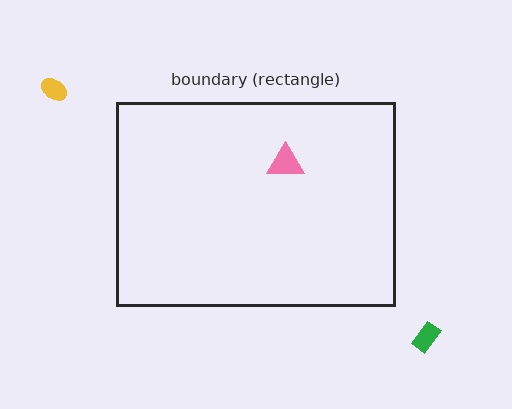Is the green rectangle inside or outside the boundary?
Outside.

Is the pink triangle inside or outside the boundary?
Inside.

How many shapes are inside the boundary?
1 inside, 2 outside.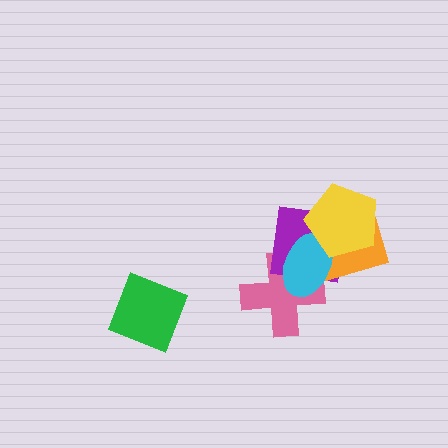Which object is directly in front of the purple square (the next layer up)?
The orange rectangle is directly in front of the purple square.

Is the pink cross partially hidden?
Yes, it is partially covered by another shape.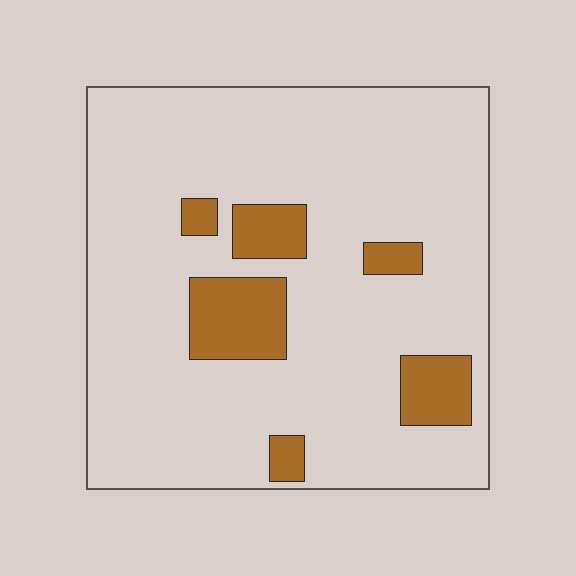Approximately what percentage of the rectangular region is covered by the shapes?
Approximately 15%.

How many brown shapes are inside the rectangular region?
6.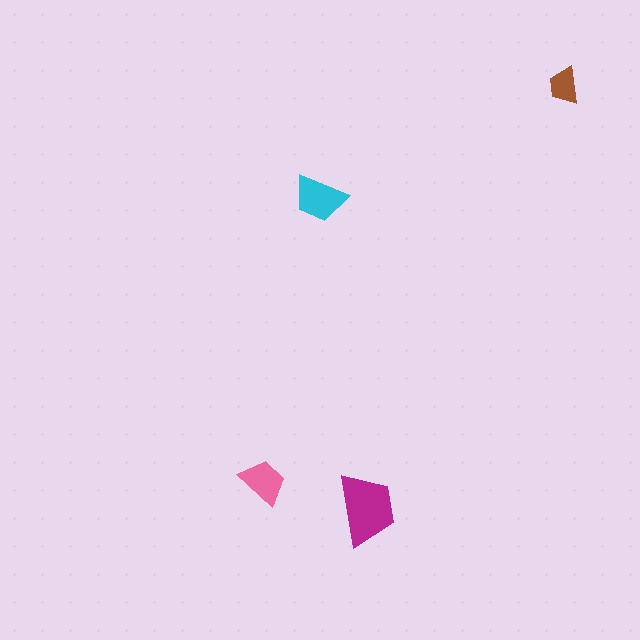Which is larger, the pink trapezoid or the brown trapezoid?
The pink one.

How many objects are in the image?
There are 4 objects in the image.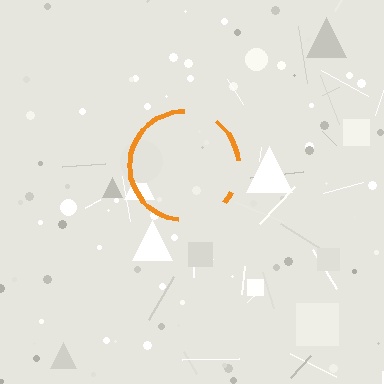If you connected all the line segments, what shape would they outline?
They would outline a circle.